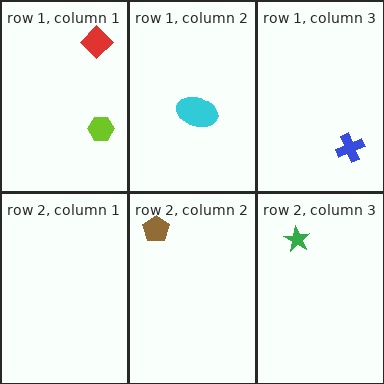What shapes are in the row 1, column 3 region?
The blue cross.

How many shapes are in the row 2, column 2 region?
1.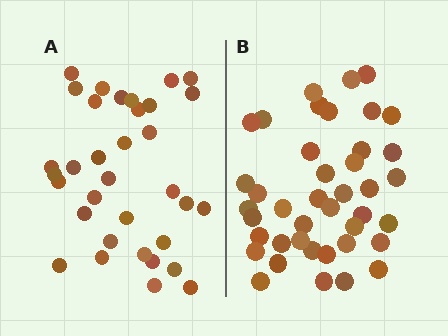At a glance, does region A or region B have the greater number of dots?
Region B (the right region) has more dots.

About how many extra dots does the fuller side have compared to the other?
Region B has roughly 8 or so more dots than region A.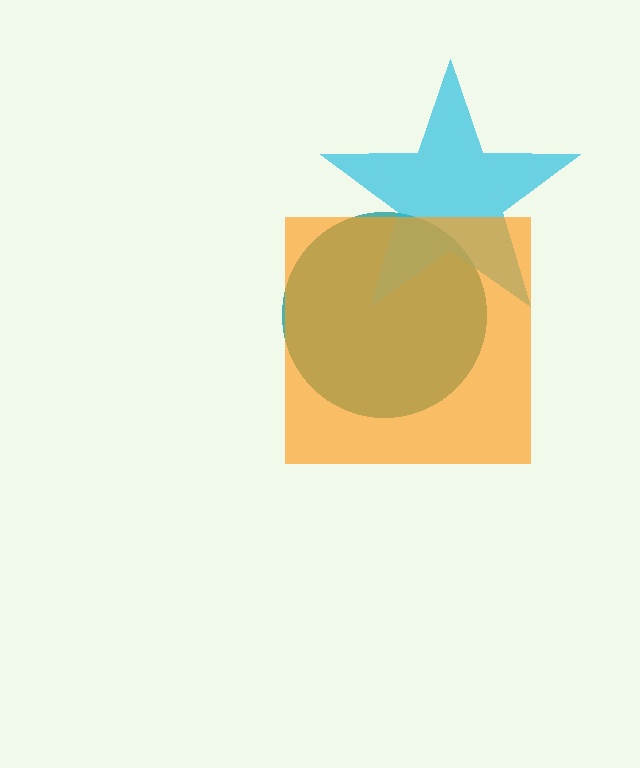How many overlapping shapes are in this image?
There are 3 overlapping shapes in the image.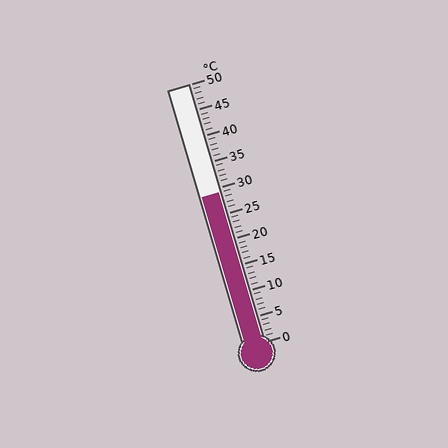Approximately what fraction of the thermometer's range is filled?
The thermometer is filled to approximately 60% of its range.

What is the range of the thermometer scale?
The thermometer scale ranges from 0°C to 50°C.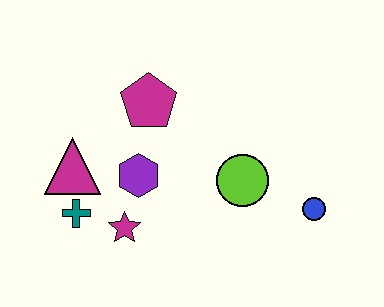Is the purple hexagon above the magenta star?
Yes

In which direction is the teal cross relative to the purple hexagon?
The teal cross is to the left of the purple hexagon.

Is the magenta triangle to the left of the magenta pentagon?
Yes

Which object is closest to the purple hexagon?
The magenta star is closest to the purple hexagon.